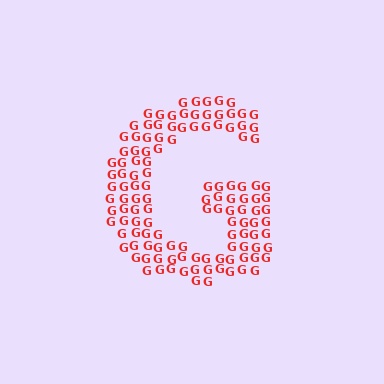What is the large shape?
The large shape is the letter G.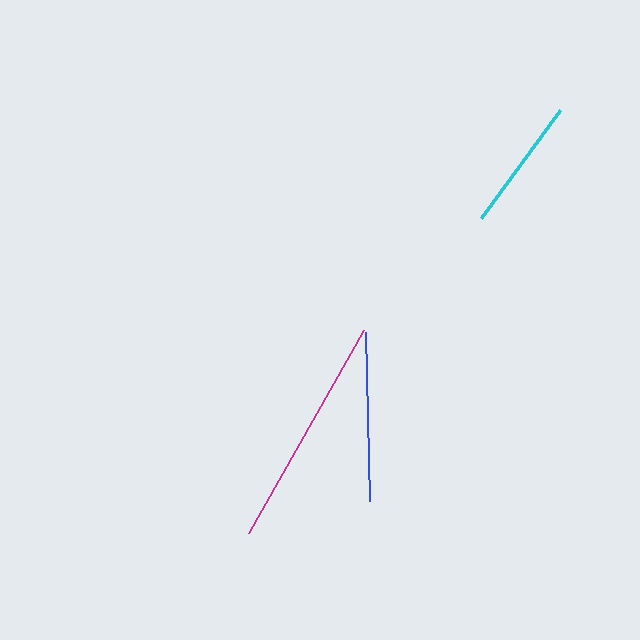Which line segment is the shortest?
The cyan line is the shortest at approximately 133 pixels.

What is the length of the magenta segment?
The magenta segment is approximately 234 pixels long.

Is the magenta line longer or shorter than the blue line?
The magenta line is longer than the blue line.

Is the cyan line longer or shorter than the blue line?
The blue line is longer than the cyan line.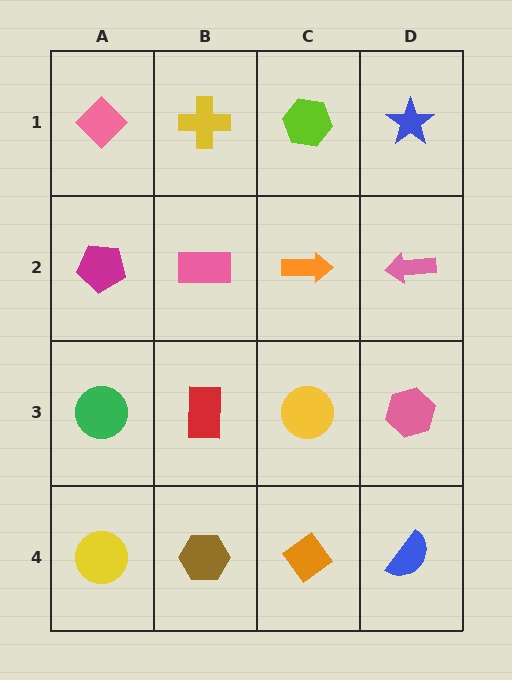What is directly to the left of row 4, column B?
A yellow circle.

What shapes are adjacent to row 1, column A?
A magenta pentagon (row 2, column A), a yellow cross (row 1, column B).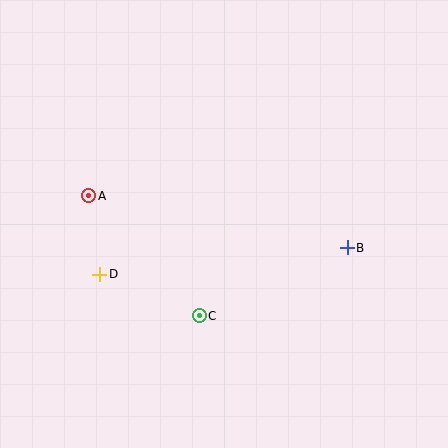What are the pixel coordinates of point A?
Point A is at (89, 196).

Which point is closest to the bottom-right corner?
Point B is closest to the bottom-right corner.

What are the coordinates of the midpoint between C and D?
The midpoint between C and D is at (149, 295).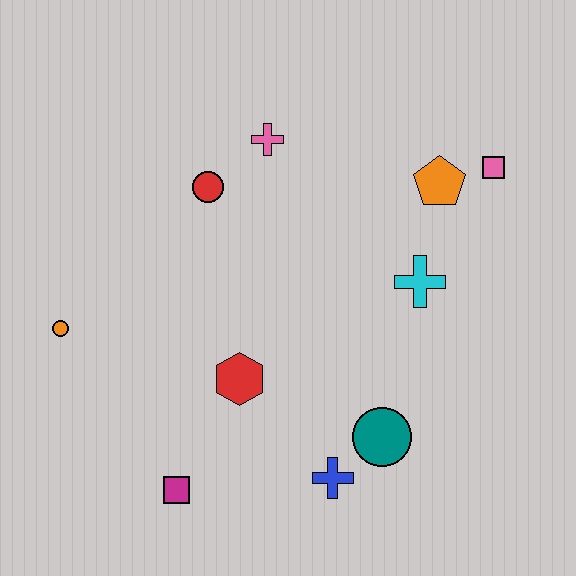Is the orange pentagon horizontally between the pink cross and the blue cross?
No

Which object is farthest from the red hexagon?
The pink square is farthest from the red hexagon.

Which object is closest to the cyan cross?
The orange pentagon is closest to the cyan cross.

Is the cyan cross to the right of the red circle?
Yes